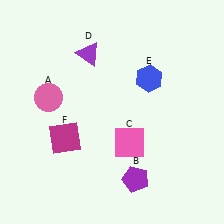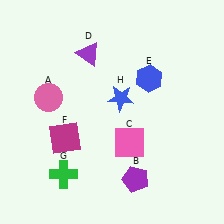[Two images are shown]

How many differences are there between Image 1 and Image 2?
There are 2 differences between the two images.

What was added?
A green cross (G), a blue star (H) were added in Image 2.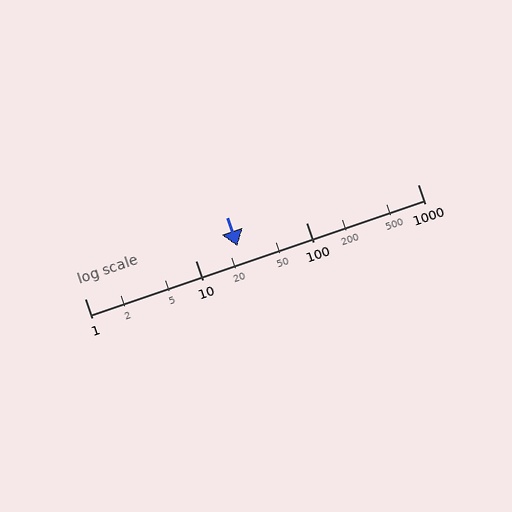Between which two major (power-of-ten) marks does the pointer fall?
The pointer is between 10 and 100.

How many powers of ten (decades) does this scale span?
The scale spans 3 decades, from 1 to 1000.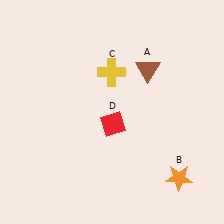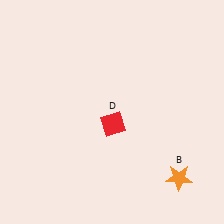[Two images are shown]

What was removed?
The brown triangle (A), the yellow cross (C) were removed in Image 2.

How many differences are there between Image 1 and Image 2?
There are 2 differences between the two images.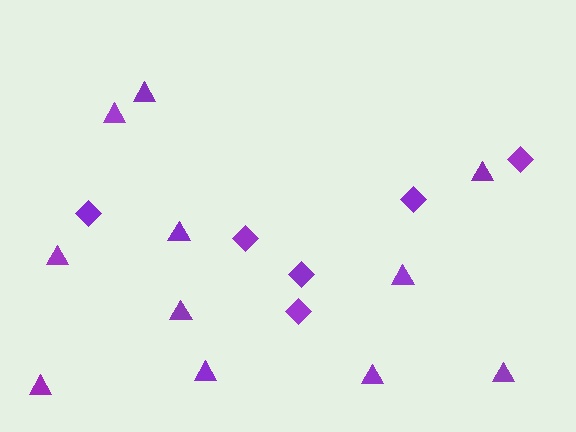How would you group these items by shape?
There are 2 groups: one group of triangles (11) and one group of diamonds (6).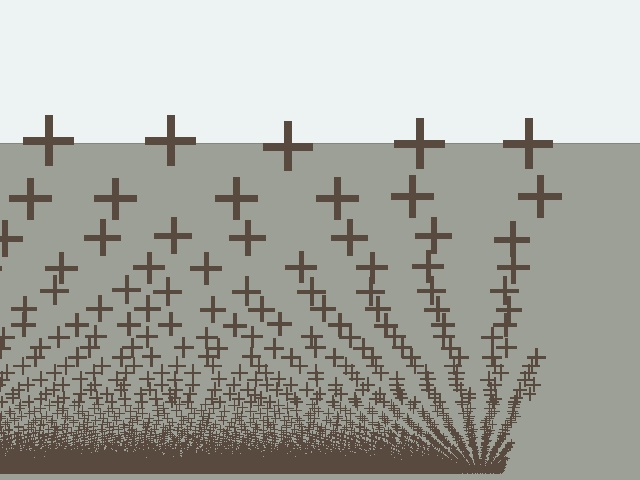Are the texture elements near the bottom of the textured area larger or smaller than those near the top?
Smaller. The gradient is inverted — elements near the bottom are smaller and denser.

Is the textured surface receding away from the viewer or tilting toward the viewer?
The surface appears to tilt toward the viewer. Texture elements get larger and sparser toward the top.